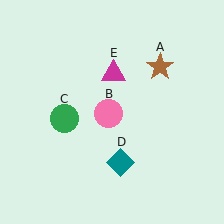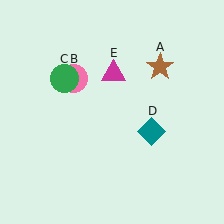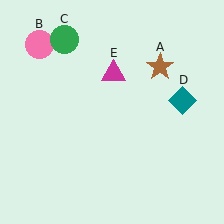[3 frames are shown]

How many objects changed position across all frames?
3 objects changed position: pink circle (object B), green circle (object C), teal diamond (object D).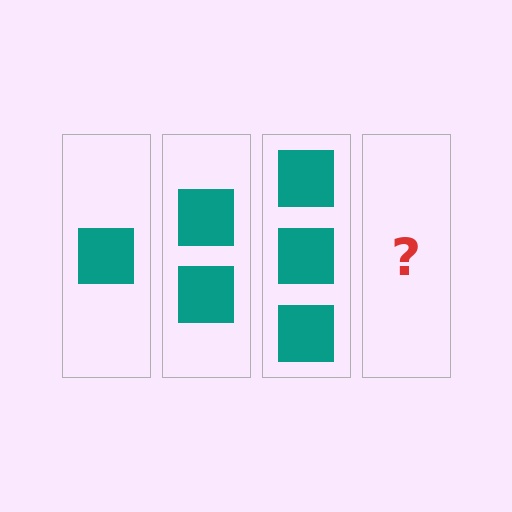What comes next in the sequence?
The next element should be 4 squares.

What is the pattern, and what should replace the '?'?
The pattern is that each step adds one more square. The '?' should be 4 squares.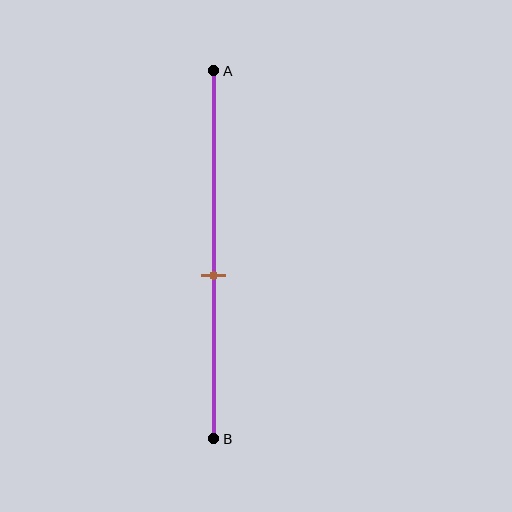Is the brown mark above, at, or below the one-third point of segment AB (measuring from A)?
The brown mark is below the one-third point of segment AB.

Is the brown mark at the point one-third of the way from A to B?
No, the mark is at about 55% from A, not at the 33% one-third point.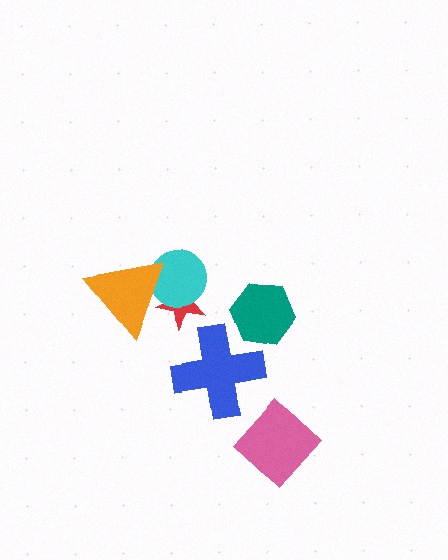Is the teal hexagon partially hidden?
No, no other shape covers it.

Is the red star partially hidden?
Yes, it is partially covered by another shape.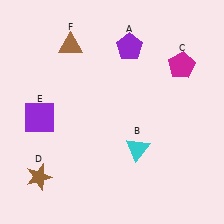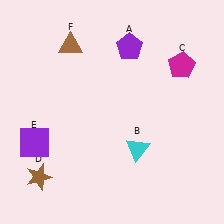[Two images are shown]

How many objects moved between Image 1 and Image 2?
1 object moved between the two images.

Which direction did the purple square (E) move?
The purple square (E) moved down.